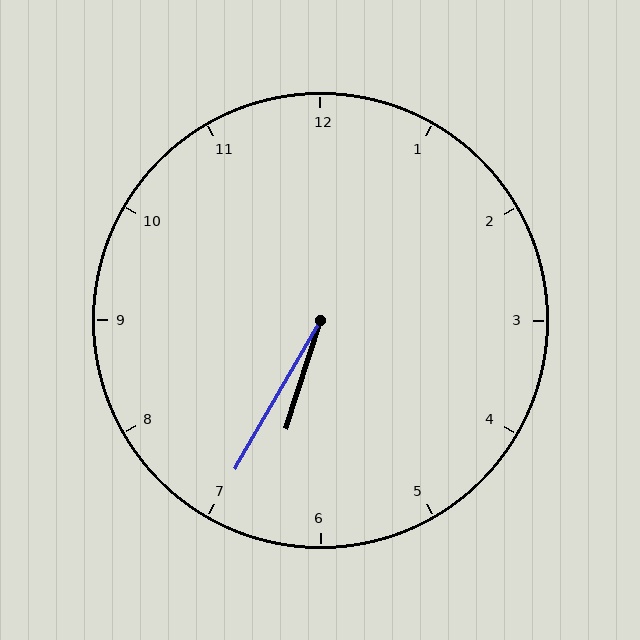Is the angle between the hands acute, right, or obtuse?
It is acute.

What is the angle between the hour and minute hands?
Approximately 12 degrees.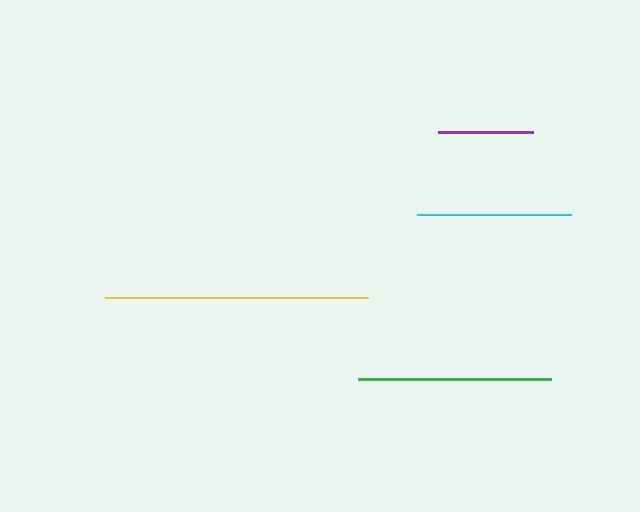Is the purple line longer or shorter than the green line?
The green line is longer than the purple line.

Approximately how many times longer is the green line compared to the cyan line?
The green line is approximately 1.3 times the length of the cyan line.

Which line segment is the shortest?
The purple line is the shortest at approximately 95 pixels.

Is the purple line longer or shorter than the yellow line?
The yellow line is longer than the purple line.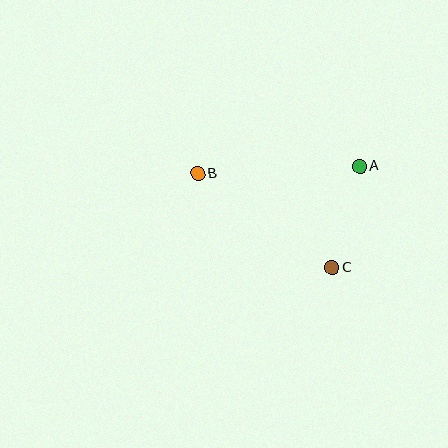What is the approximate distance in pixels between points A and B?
The distance between A and B is approximately 162 pixels.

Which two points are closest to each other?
Points A and C are closest to each other.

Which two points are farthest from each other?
Points B and C are farthest from each other.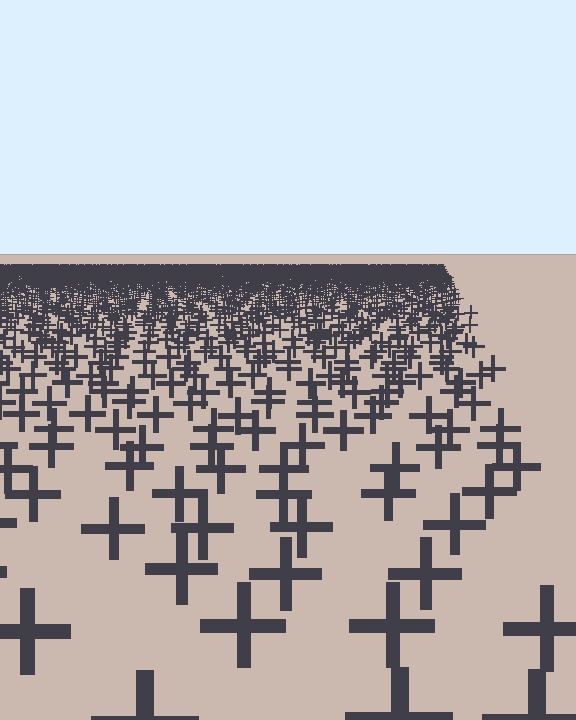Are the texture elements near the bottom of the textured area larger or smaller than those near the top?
Larger. Near the bottom, elements are closer to the viewer and appear at a bigger on-screen size.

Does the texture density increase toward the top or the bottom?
Density increases toward the top.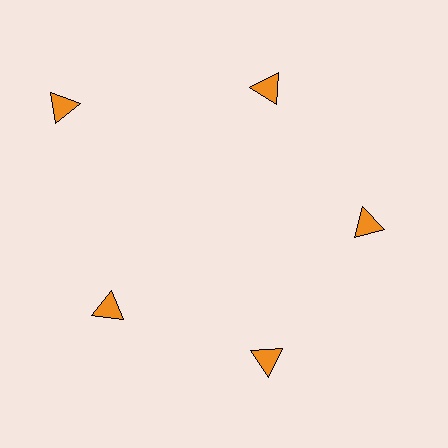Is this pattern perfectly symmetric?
No. The 5 orange triangles are arranged in a ring, but one element near the 10 o'clock position is pushed outward from the center, breaking the 5-fold rotational symmetry.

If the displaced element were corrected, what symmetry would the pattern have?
It would have 5-fold rotational symmetry — the pattern would map onto itself every 72 degrees.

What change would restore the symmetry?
The symmetry would be restored by moving it inward, back onto the ring so that all 5 triangles sit at equal angles and equal distance from the center.